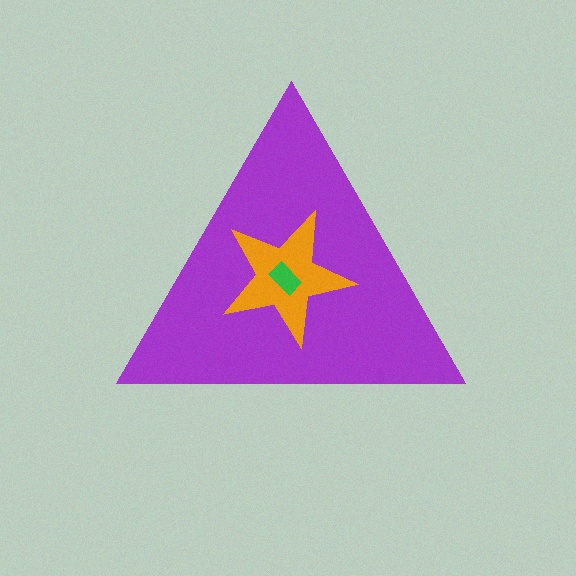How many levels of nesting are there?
3.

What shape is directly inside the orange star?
The green rectangle.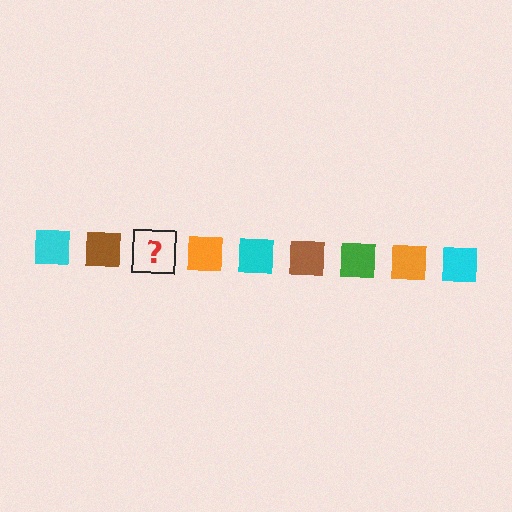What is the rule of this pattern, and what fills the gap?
The rule is that the pattern cycles through cyan, brown, green, orange squares. The gap should be filled with a green square.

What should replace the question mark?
The question mark should be replaced with a green square.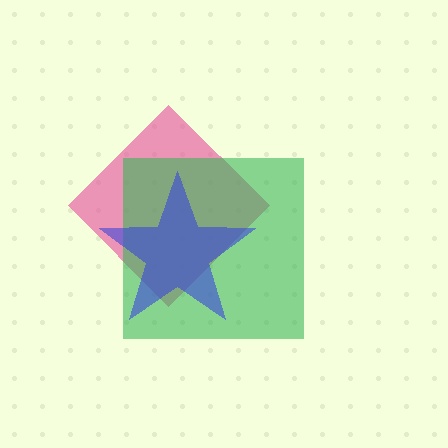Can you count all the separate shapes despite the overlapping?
Yes, there are 3 separate shapes.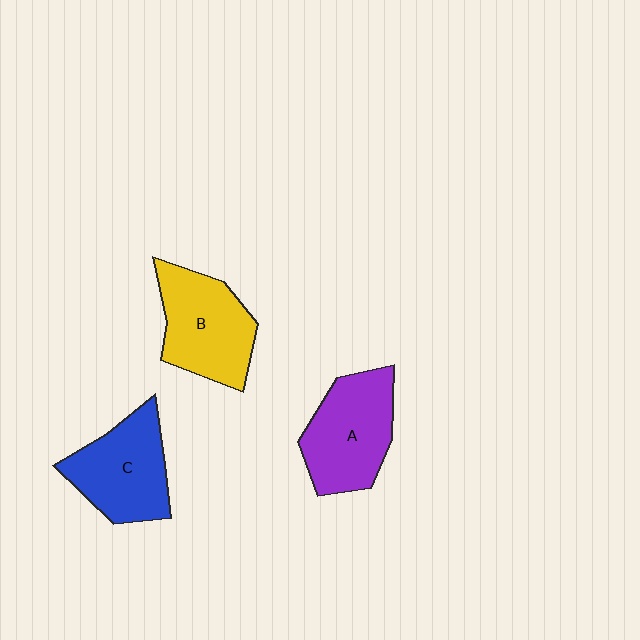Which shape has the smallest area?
Shape C (blue).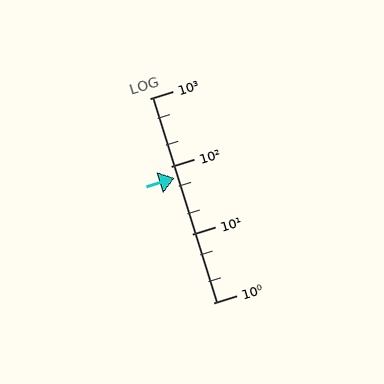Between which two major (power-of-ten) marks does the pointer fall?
The pointer is between 10 and 100.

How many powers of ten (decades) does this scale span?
The scale spans 3 decades, from 1 to 1000.